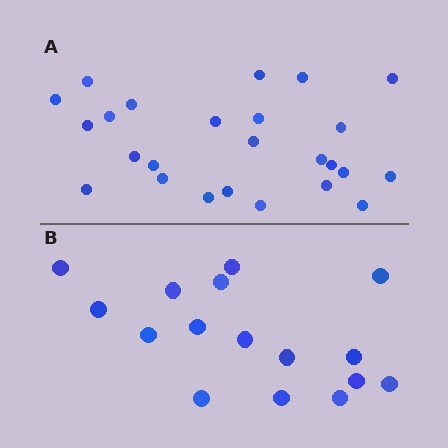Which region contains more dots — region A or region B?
Region A (the top region) has more dots.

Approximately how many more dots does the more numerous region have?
Region A has roughly 8 or so more dots than region B.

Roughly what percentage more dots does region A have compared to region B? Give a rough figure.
About 55% more.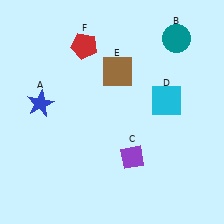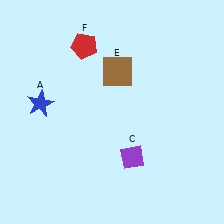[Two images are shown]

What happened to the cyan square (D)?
The cyan square (D) was removed in Image 2. It was in the top-right area of Image 1.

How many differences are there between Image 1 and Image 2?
There are 2 differences between the two images.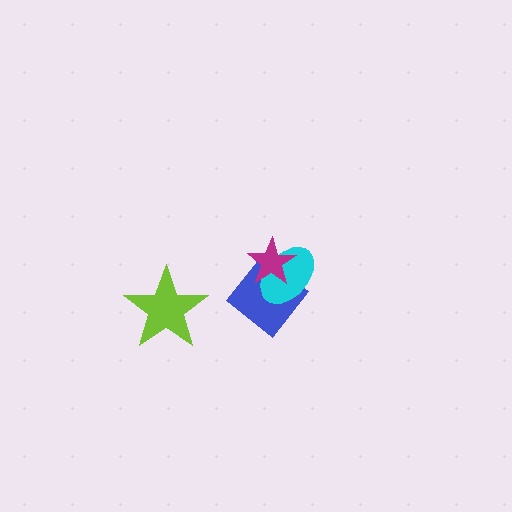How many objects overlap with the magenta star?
2 objects overlap with the magenta star.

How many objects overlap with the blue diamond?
2 objects overlap with the blue diamond.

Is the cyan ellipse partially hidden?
Yes, it is partially covered by another shape.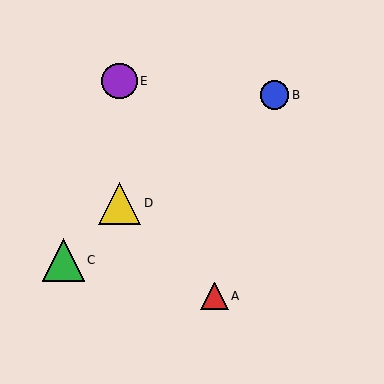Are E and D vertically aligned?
Yes, both are at x≈119.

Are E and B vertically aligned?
No, E is at x≈119 and B is at x≈274.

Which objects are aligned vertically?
Objects D, E are aligned vertically.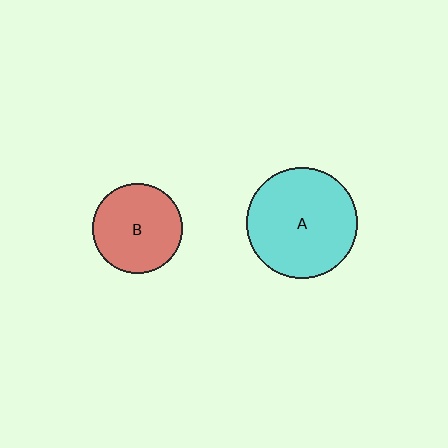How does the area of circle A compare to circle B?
Approximately 1.5 times.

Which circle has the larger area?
Circle A (cyan).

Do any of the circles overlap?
No, none of the circles overlap.